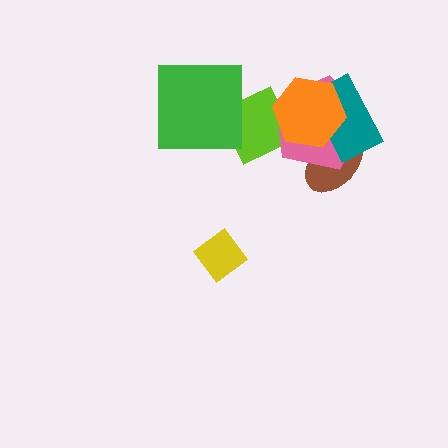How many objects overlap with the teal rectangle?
3 objects overlap with the teal rectangle.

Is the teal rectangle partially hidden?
Yes, it is partially covered by another shape.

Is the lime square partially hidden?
Yes, it is partially covered by another shape.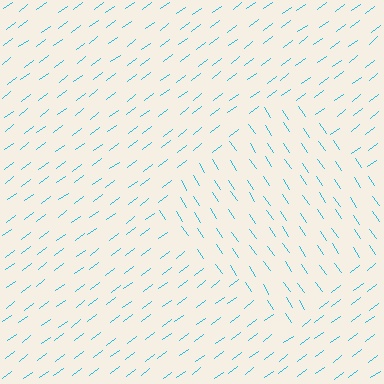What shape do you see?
I see a diamond.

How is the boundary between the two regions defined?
The boundary is defined purely by a change in line orientation (approximately 86 degrees difference). All lines are the same color and thickness.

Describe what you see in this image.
The image is filled with small cyan line segments. A diamond region in the image has lines oriented differently from the surrounding lines, creating a visible texture boundary.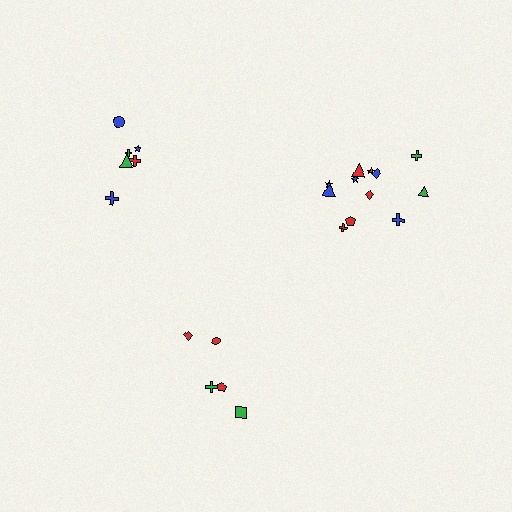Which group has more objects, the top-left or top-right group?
The top-right group.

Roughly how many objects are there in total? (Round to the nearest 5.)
Roughly 25 objects in total.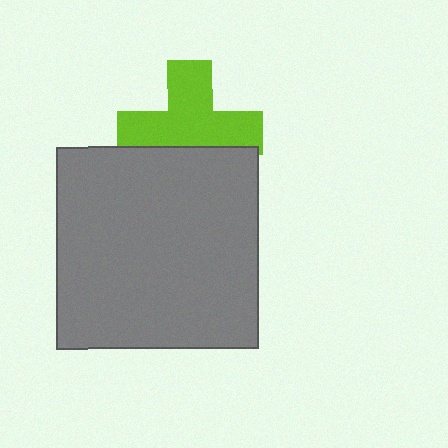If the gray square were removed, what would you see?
You would see the complete lime cross.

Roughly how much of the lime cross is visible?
Most of it is visible (roughly 67%).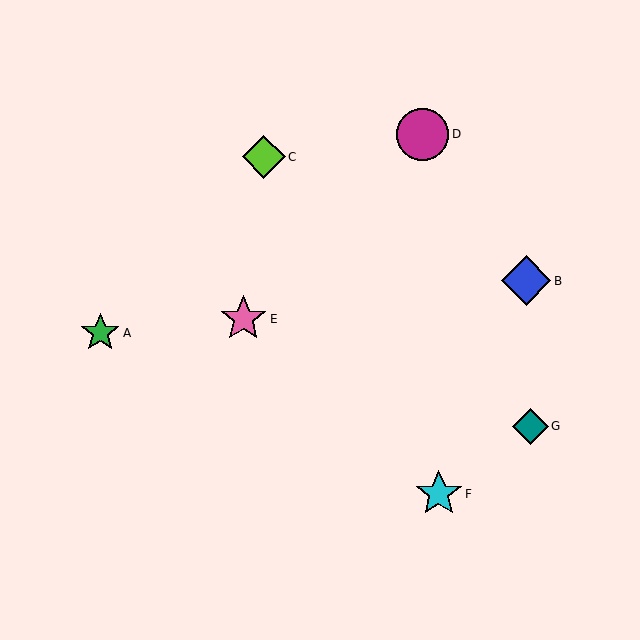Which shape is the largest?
The magenta circle (labeled D) is the largest.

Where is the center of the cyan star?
The center of the cyan star is at (439, 494).